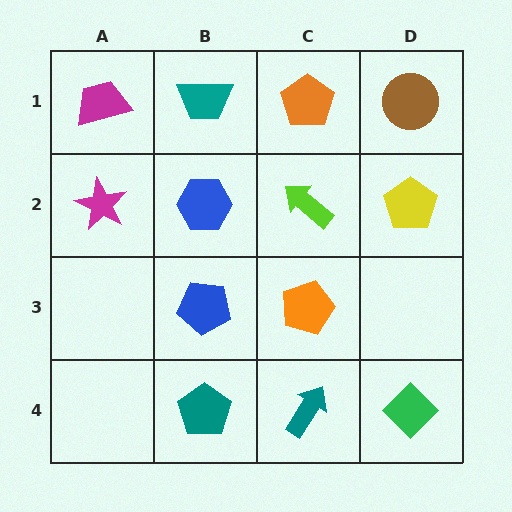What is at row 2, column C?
A lime arrow.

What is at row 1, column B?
A teal trapezoid.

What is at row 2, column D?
A yellow pentagon.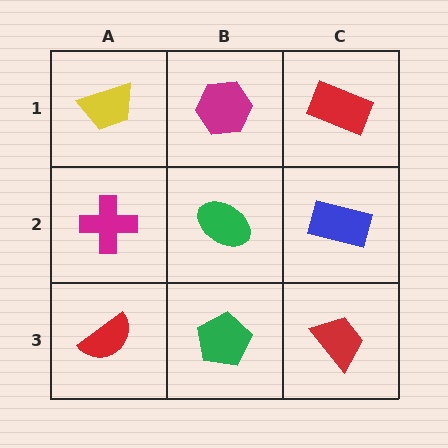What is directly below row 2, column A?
A red semicircle.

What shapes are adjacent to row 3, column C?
A blue rectangle (row 2, column C), a green pentagon (row 3, column B).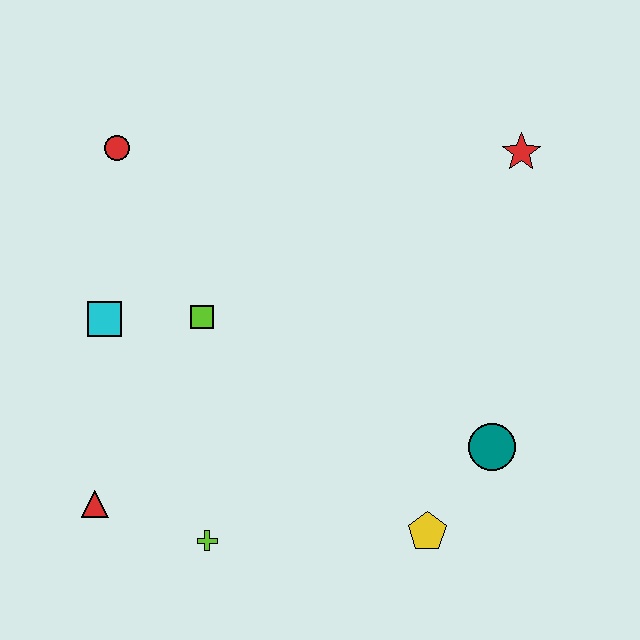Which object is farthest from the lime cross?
The red star is farthest from the lime cross.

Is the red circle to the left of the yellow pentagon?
Yes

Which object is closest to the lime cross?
The red triangle is closest to the lime cross.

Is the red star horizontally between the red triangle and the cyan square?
No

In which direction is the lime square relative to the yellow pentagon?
The lime square is to the left of the yellow pentagon.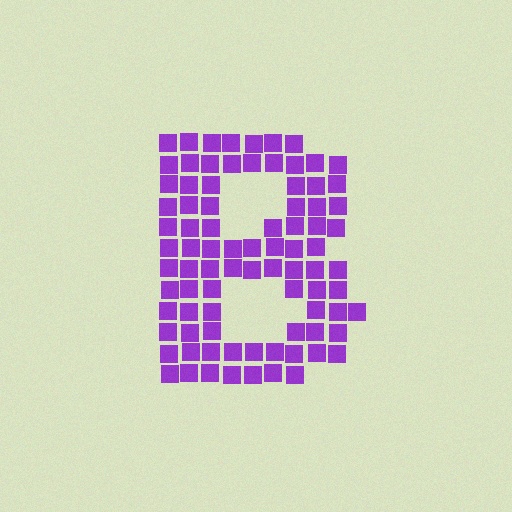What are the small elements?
The small elements are squares.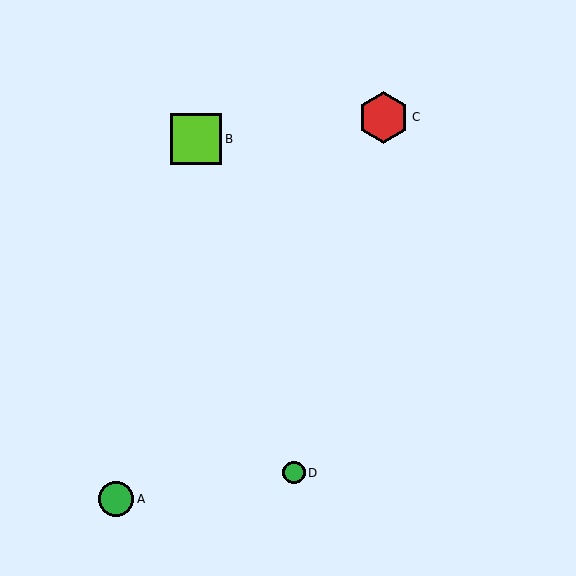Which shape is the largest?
The red hexagon (labeled C) is the largest.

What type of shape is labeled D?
Shape D is a green circle.